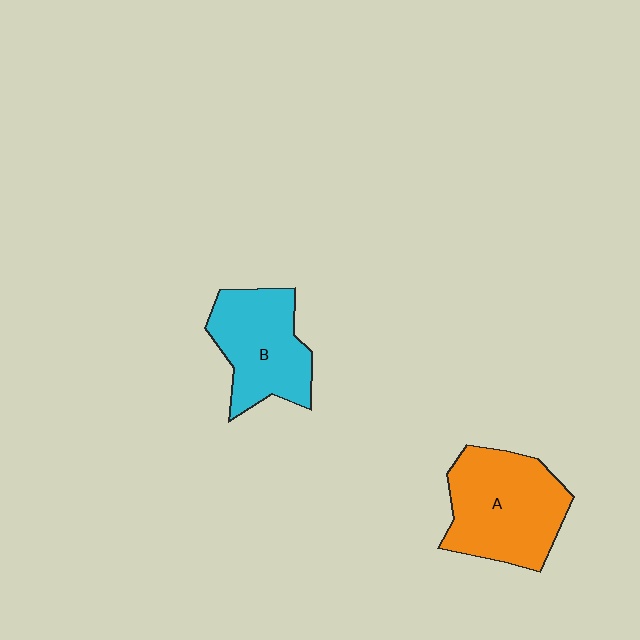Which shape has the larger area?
Shape A (orange).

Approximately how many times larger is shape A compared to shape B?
Approximately 1.2 times.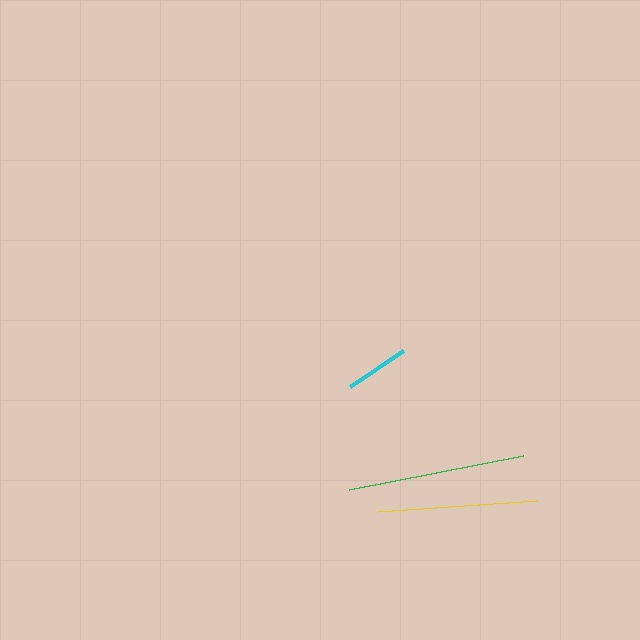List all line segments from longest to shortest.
From longest to shortest: green, yellow, cyan.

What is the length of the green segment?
The green segment is approximately 177 pixels long.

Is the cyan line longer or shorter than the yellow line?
The yellow line is longer than the cyan line.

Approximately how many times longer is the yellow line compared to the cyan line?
The yellow line is approximately 2.5 times the length of the cyan line.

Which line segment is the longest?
The green line is the longest at approximately 177 pixels.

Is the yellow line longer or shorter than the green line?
The green line is longer than the yellow line.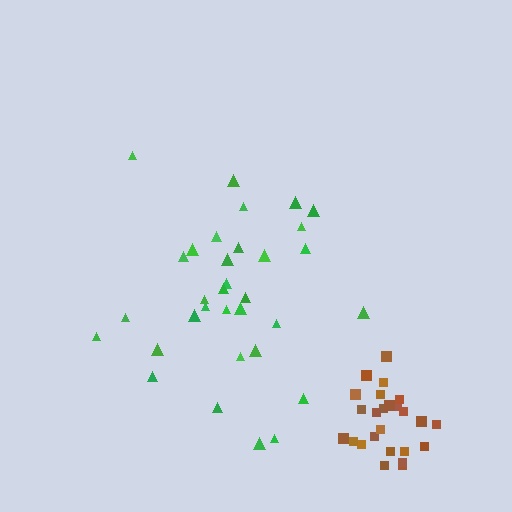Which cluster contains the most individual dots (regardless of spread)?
Green (33).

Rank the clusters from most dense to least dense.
brown, green.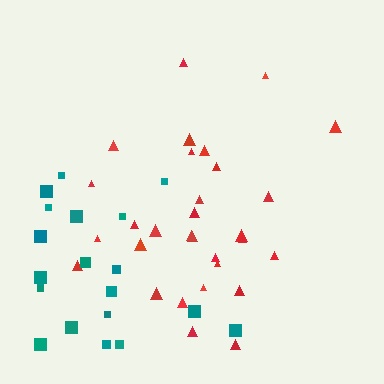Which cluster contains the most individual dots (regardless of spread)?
Red (30).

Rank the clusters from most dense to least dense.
red, teal.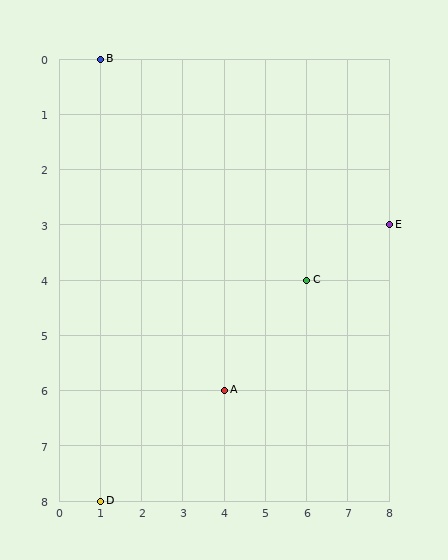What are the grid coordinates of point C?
Point C is at grid coordinates (6, 4).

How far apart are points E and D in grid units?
Points E and D are 7 columns and 5 rows apart (about 8.6 grid units diagonally).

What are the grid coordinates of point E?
Point E is at grid coordinates (8, 3).